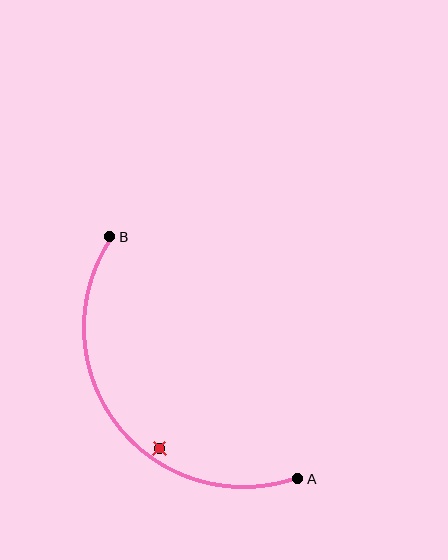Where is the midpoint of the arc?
The arc midpoint is the point on the curve farthest from the straight line joining A and B. It sits below and to the left of that line.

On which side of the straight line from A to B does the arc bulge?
The arc bulges below and to the left of the straight line connecting A and B.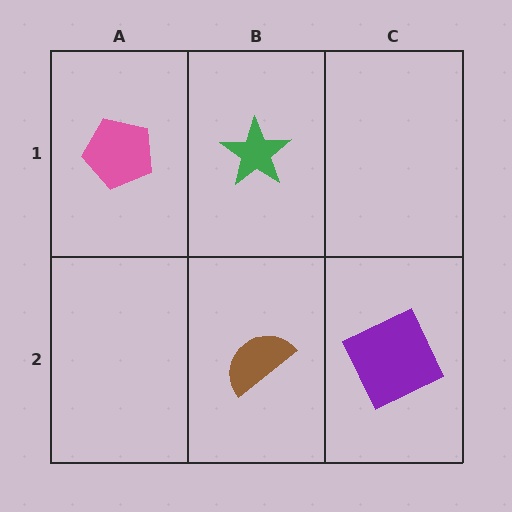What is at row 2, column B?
A brown semicircle.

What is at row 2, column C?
A purple square.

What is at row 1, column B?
A green star.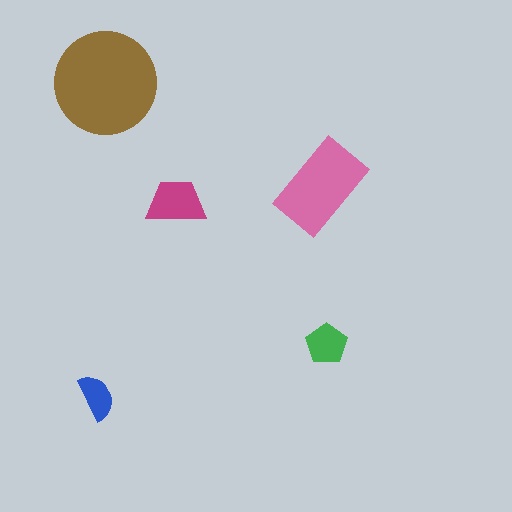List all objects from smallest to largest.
The blue semicircle, the green pentagon, the magenta trapezoid, the pink rectangle, the brown circle.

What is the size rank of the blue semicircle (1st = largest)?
5th.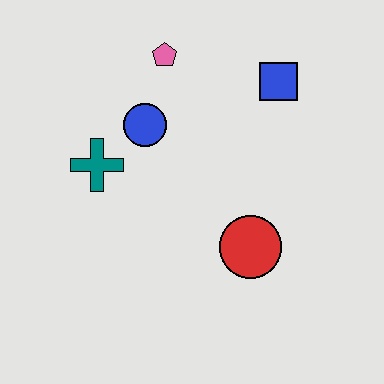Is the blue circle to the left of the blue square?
Yes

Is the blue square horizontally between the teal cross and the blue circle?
No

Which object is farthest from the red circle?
The pink pentagon is farthest from the red circle.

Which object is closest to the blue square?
The pink pentagon is closest to the blue square.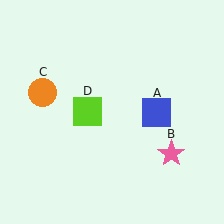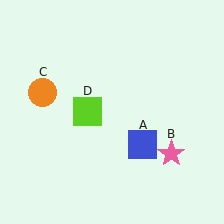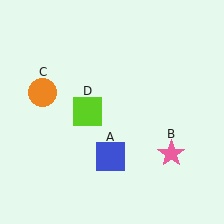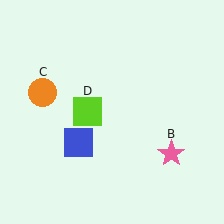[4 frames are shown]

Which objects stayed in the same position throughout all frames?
Pink star (object B) and orange circle (object C) and lime square (object D) remained stationary.